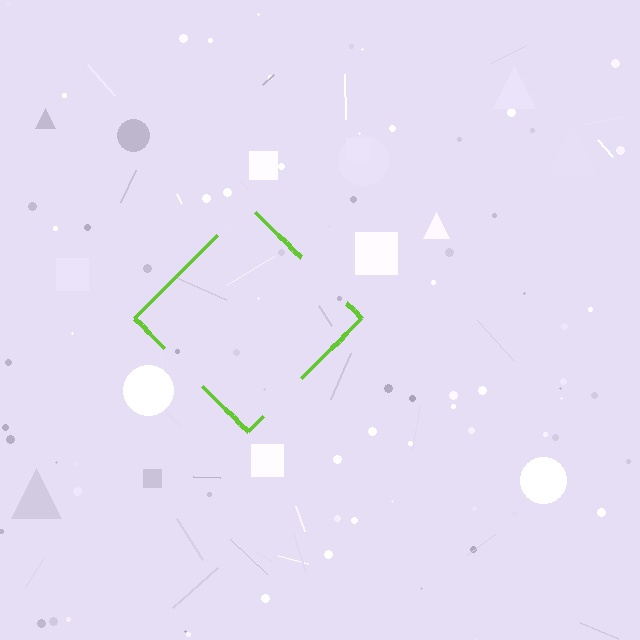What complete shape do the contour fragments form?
The contour fragments form a diamond.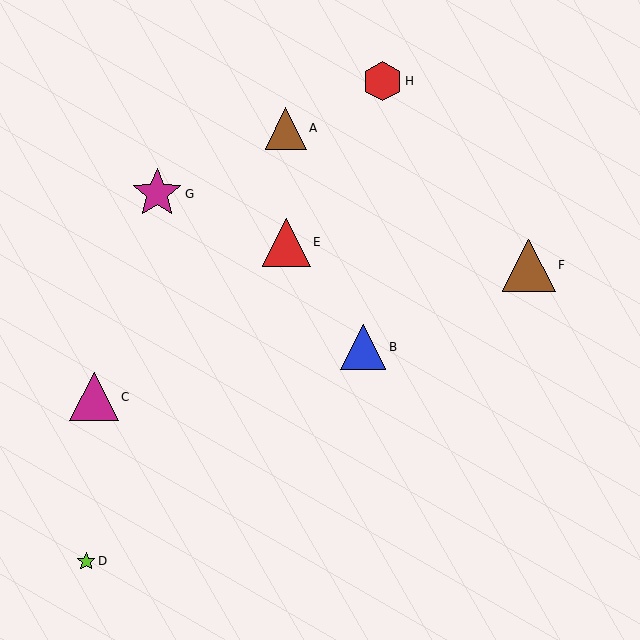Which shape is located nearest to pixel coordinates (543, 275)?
The brown triangle (labeled F) at (529, 265) is nearest to that location.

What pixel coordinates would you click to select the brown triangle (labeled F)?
Click at (529, 265) to select the brown triangle F.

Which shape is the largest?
The brown triangle (labeled F) is the largest.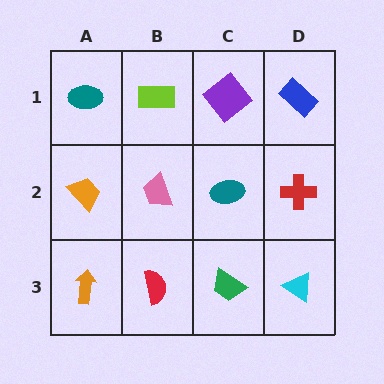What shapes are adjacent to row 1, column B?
A pink trapezoid (row 2, column B), a teal ellipse (row 1, column A), a purple diamond (row 1, column C).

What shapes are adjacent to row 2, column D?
A blue rectangle (row 1, column D), a cyan triangle (row 3, column D), a teal ellipse (row 2, column C).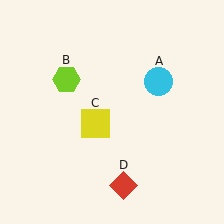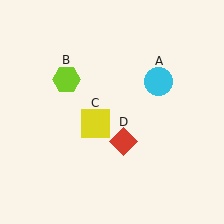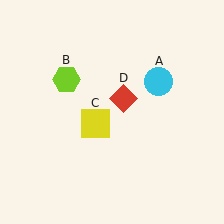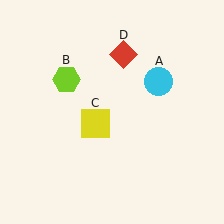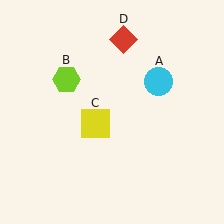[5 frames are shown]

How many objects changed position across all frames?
1 object changed position: red diamond (object D).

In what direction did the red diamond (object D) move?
The red diamond (object D) moved up.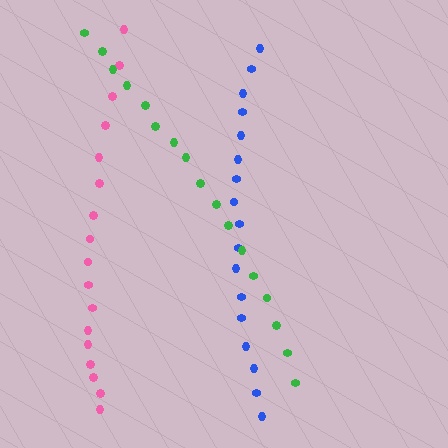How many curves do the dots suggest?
There are 3 distinct paths.